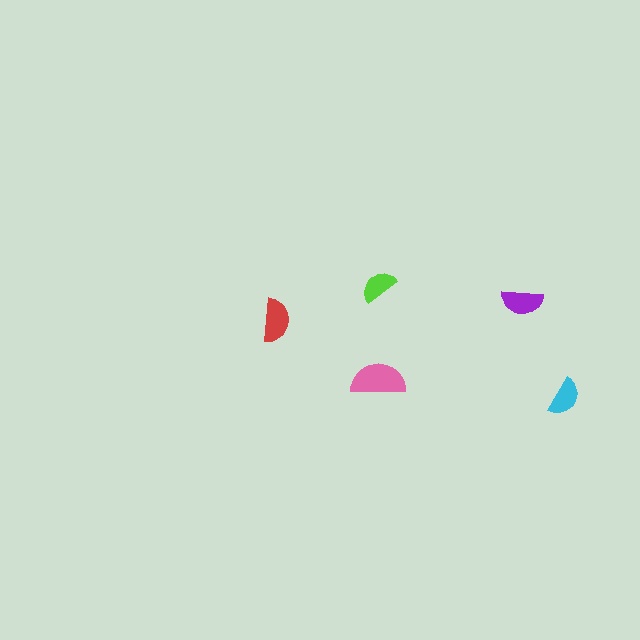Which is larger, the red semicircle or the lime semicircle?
The red one.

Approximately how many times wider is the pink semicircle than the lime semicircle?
About 1.5 times wider.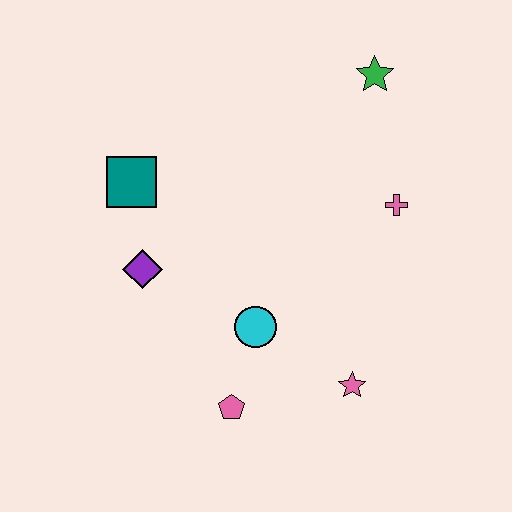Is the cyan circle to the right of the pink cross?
No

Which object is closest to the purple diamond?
The teal square is closest to the purple diamond.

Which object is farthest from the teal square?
The pink star is farthest from the teal square.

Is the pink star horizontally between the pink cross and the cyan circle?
Yes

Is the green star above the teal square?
Yes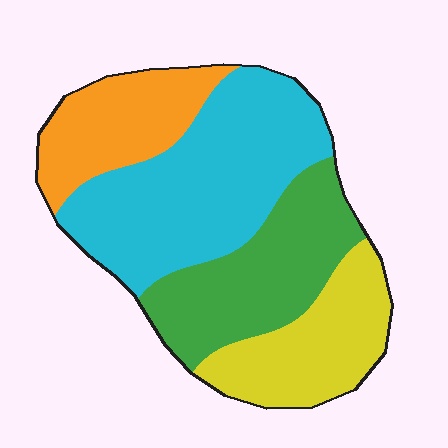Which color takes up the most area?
Cyan, at roughly 40%.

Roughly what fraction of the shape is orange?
Orange covers 17% of the shape.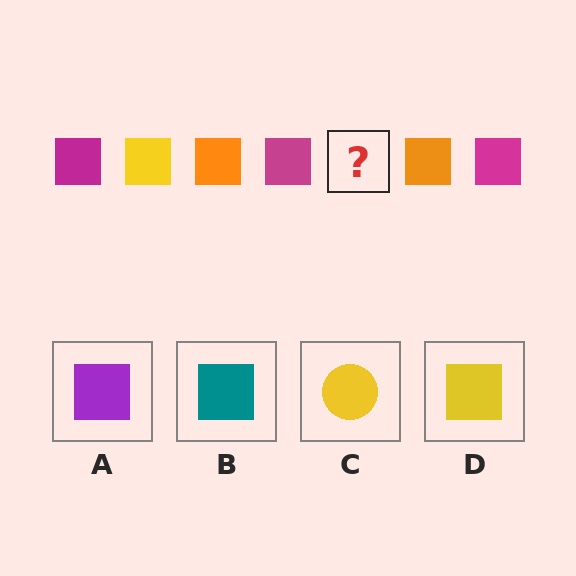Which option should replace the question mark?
Option D.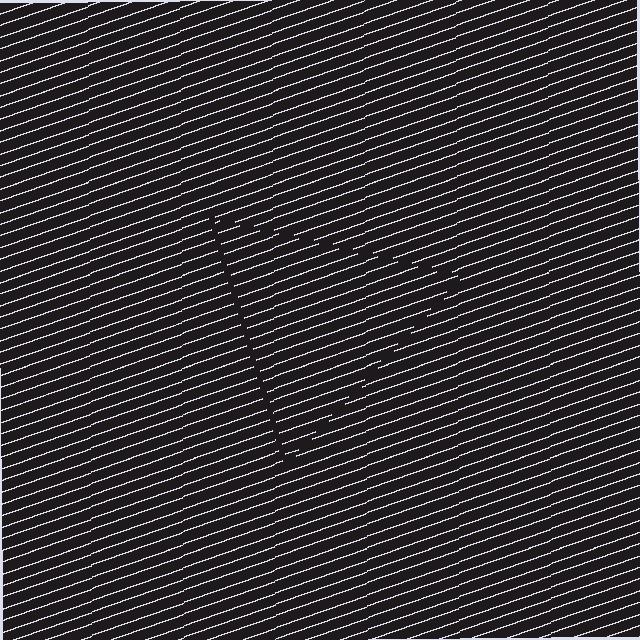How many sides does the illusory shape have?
3 sides — the line-ends trace a triangle.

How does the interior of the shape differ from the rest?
The interior of the shape contains the same grating, shifted by half a period — the contour is defined by the phase discontinuity where line-ends from the inner and outer gratings abut.